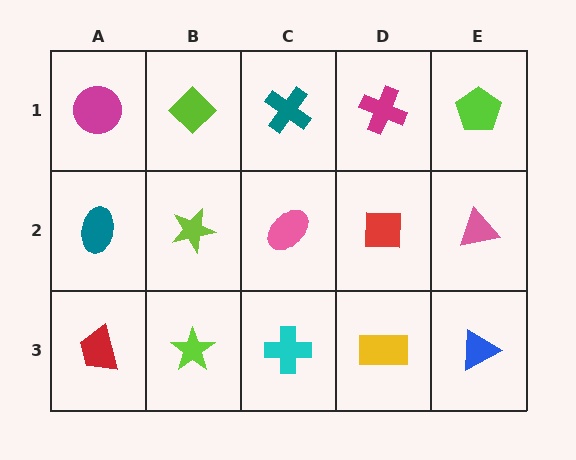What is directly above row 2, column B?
A lime diamond.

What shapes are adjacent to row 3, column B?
A lime star (row 2, column B), a red trapezoid (row 3, column A), a cyan cross (row 3, column C).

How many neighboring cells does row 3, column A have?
2.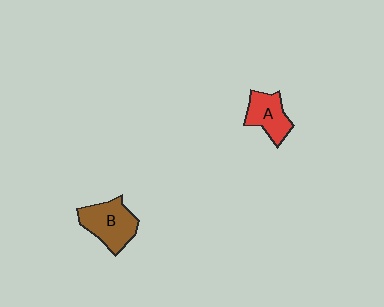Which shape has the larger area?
Shape B (brown).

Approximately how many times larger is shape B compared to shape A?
Approximately 1.3 times.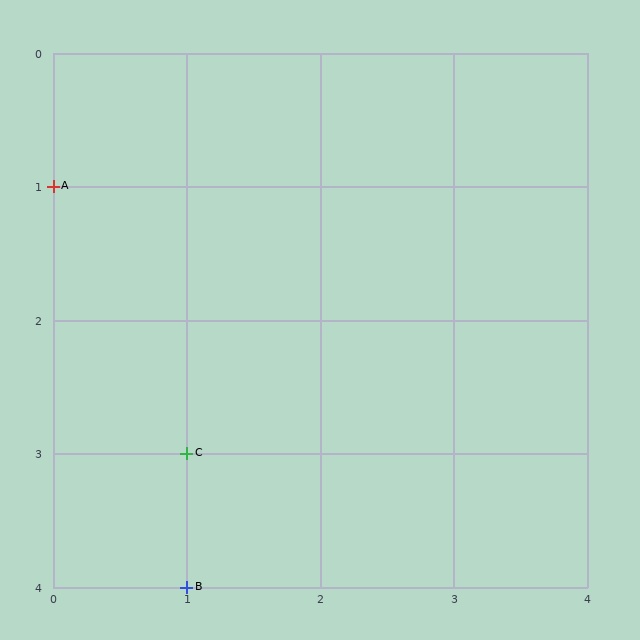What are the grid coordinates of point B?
Point B is at grid coordinates (1, 4).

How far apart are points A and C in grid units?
Points A and C are 1 column and 2 rows apart (about 2.2 grid units diagonally).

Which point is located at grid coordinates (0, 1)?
Point A is at (0, 1).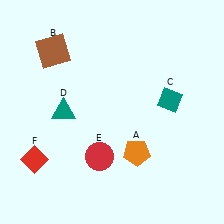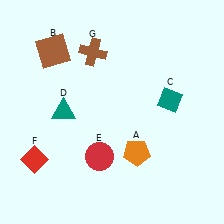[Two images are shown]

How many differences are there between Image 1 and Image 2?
There is 1 difference between the two images.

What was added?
A brown cross (G) was added in Image 2.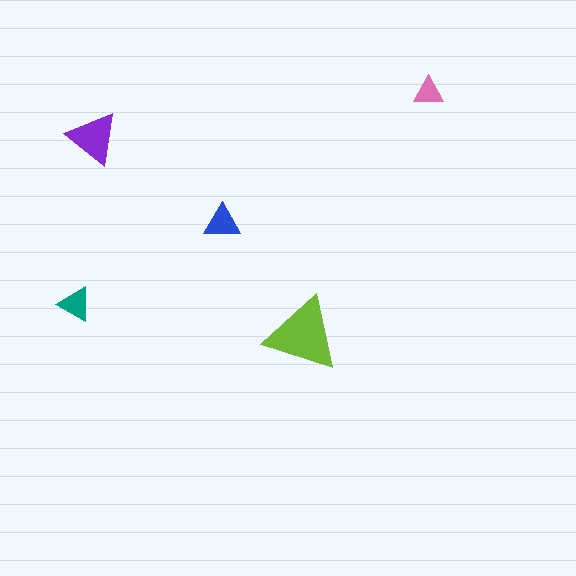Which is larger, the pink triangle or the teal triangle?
The teal one.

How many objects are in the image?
There are 5 objects in the image.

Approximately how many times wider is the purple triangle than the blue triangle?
About 1.5 times wider.